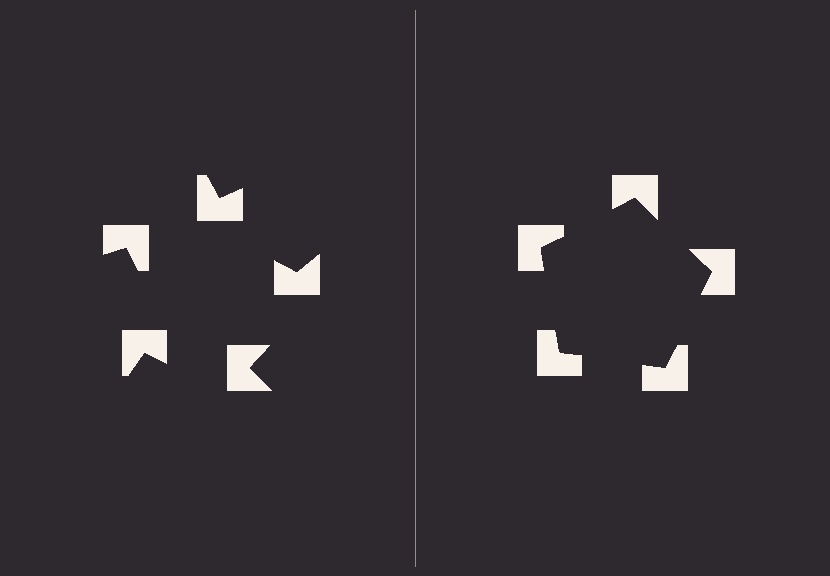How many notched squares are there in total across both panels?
10 — 5 on each side.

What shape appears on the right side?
An illusory pentagon.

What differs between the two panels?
The notched squares are positioned identically on both sides; only the wedge orientations differ. On the right they align to a pentagon; on the left they are misaligned.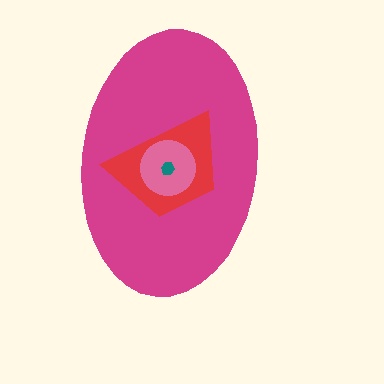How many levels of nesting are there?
4.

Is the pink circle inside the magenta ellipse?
Yes.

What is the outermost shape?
The magenta ellipse.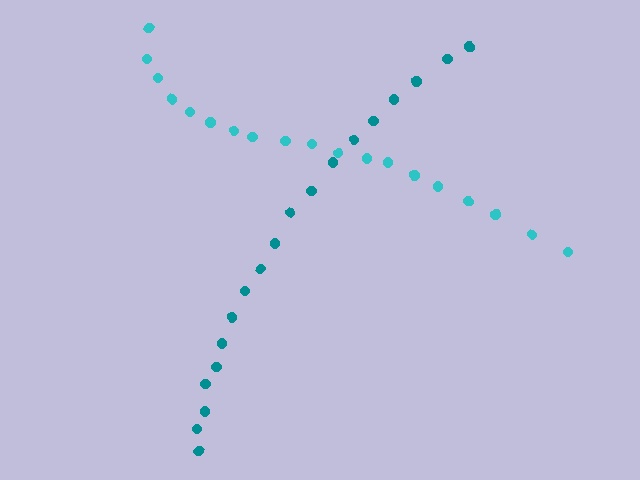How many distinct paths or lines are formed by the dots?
There are 2 distinct paths.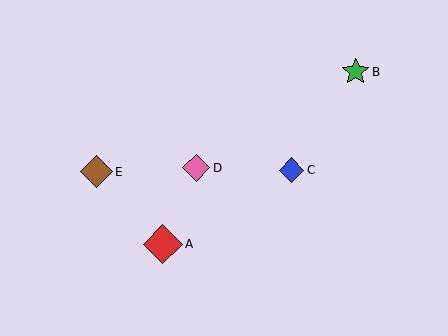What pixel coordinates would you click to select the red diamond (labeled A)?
Click at (163, 244) to select the red diamond A.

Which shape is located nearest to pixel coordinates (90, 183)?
The brown diamond (labeled E) at (96, 172) is nearest to that location.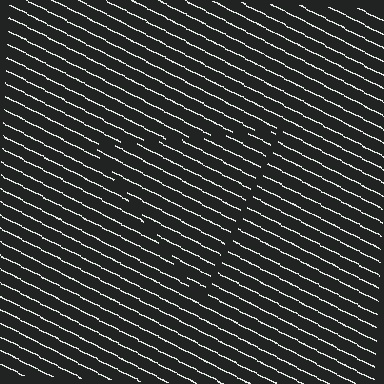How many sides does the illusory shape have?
3 sides — the line-ends trace a triangle.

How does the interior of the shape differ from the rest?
The interior of the shape contains the same grating, shifted by half a period — the contour is defined by the phase discontinuity where line-ends from the inner and outer gratings abut.